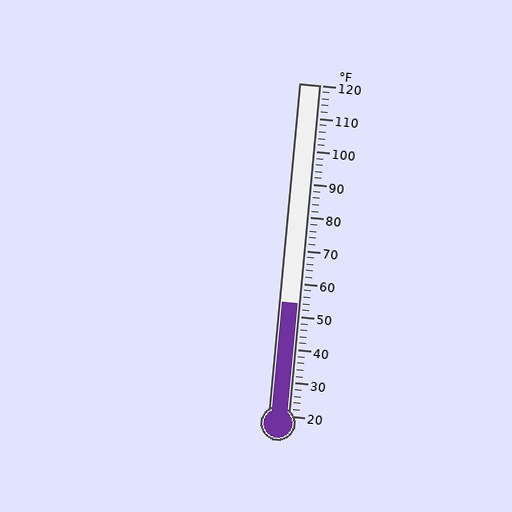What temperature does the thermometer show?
The thermometer shows approximately 54°F.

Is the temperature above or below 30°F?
The temperature is above 30°F.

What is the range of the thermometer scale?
The thermometer scale ranges from 20°F to 120°F.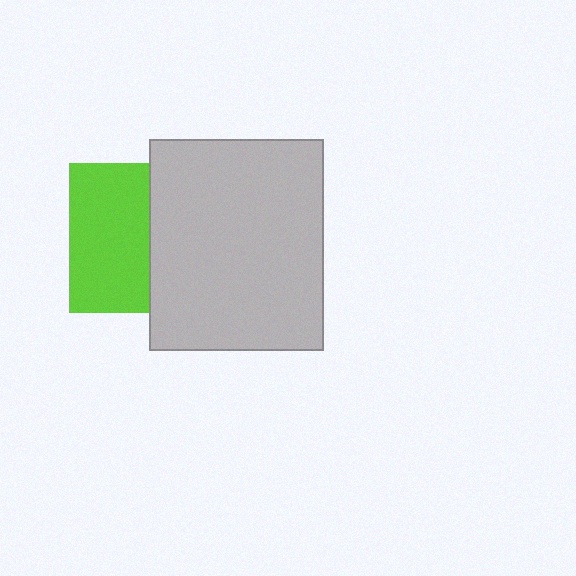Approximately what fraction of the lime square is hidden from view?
Roughly 47% of the lime square is hidden behind the light gray rectangle.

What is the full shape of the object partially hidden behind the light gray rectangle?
The partially hidden object is a lime square.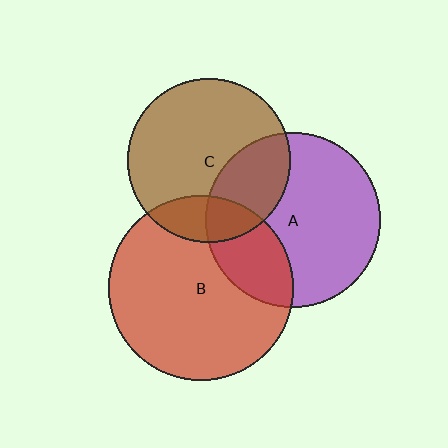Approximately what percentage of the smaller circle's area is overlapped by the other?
Approximately 20%.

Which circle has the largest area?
Circle B (red).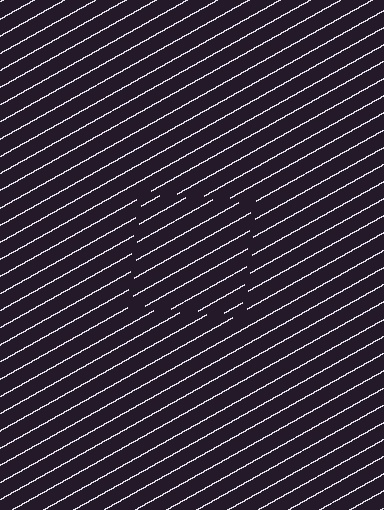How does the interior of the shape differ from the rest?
The interior of the shape contains the same grating, shifted by half a period — the contour is defined by the phase discontinuity where line-ends from the inner and outer gratings abut.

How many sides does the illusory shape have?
4 sides — the line-ends trace a square.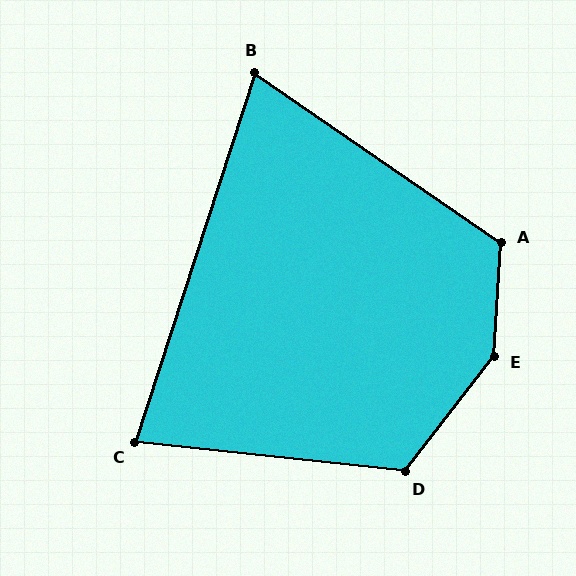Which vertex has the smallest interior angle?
B, at approximately 73 degrees.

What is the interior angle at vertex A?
Approximately 121 degrees (obtuse).